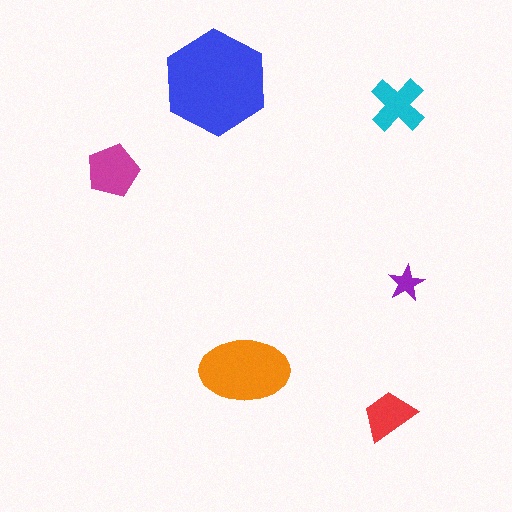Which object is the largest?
The blue hexagon.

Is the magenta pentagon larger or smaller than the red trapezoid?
Larger.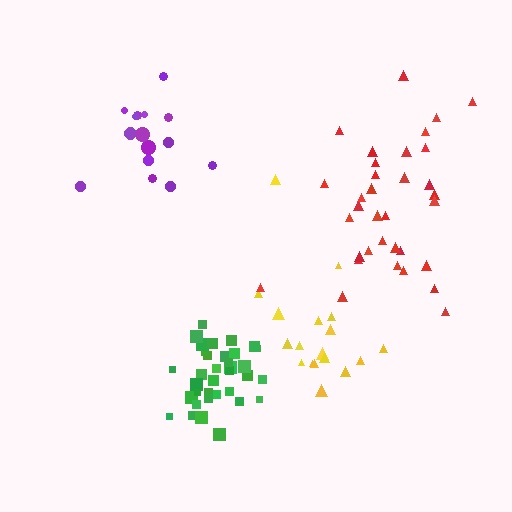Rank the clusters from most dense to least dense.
green, purple, red, yellow.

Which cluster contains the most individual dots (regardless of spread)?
Green (35).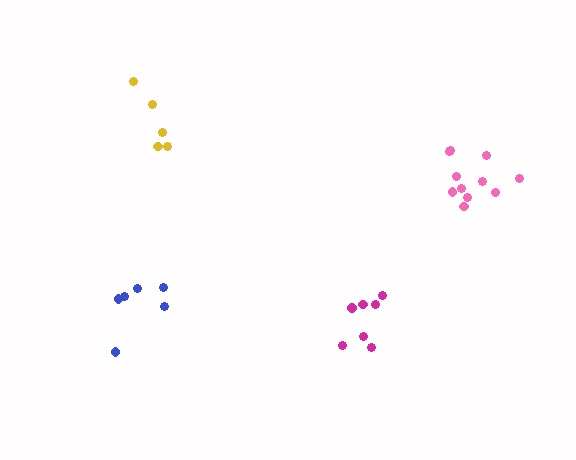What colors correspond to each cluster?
The clusters are colored: yellow, pink, blue, magenta.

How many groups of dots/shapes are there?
There are 4 groups.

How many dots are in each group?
Group 1: 5 dots, Group 2: 11 dots, Group 3: 6 dots, Group 4: 7 dots (29 total).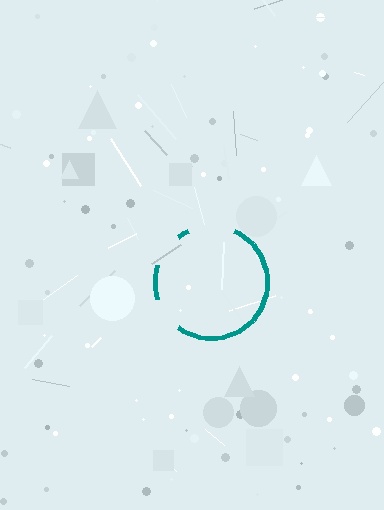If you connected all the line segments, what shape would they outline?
They would outline a circle.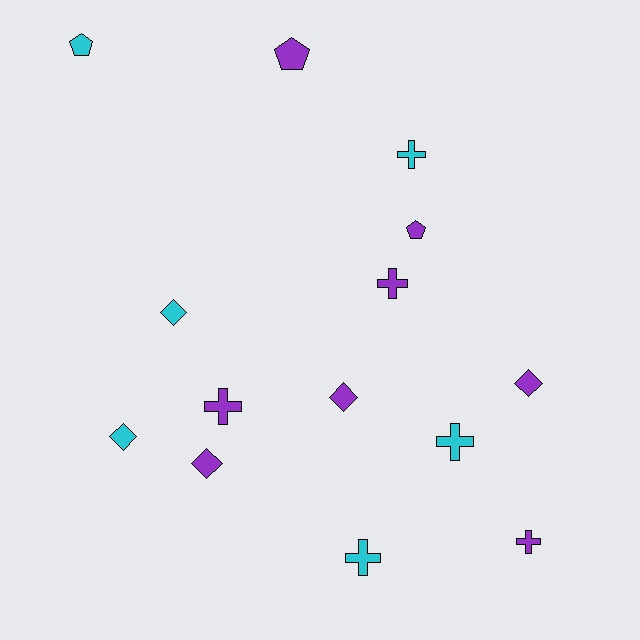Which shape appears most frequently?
Cross, with 6 objects.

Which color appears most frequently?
Purple, with 8 objects.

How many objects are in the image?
There are 14 objects.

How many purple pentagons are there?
There are 2 purple pentagons.